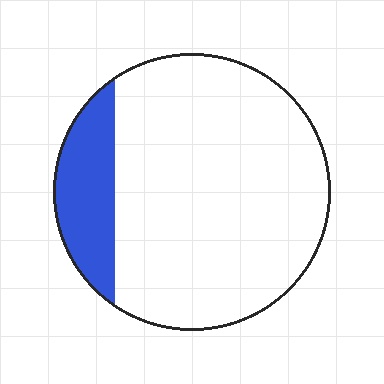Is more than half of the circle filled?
No.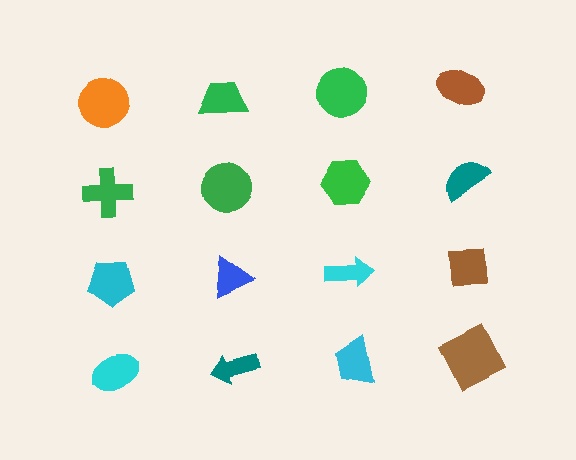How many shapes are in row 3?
4 shapes.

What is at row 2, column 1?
A green cross.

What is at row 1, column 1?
An orange circle.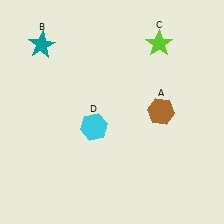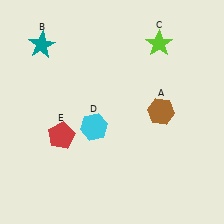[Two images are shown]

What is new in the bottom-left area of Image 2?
A red pentagon (E) was added in the bottom-left area of Image 2.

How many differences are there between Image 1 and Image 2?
There is 1 difference between the two images.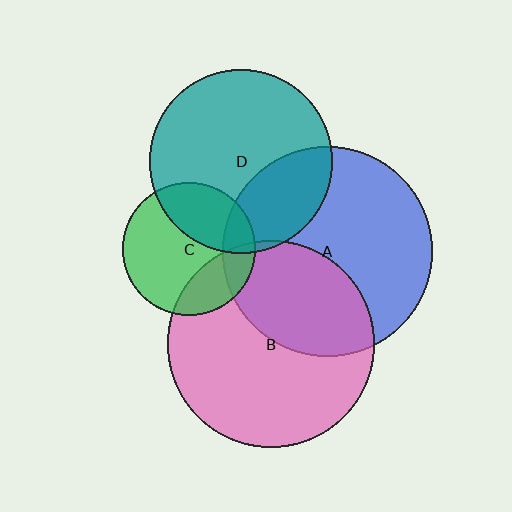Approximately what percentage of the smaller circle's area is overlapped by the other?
Approximately 30%.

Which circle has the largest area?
Circle A (blue).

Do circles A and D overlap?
Yes.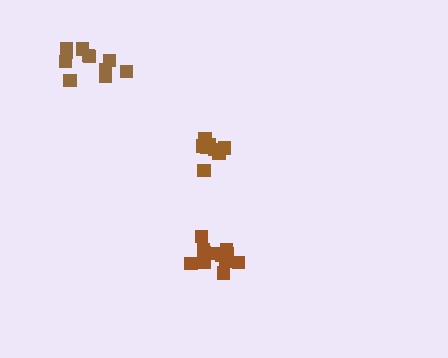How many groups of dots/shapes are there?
There are 3 groups.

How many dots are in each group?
Group 1: 9 dots, Group 2: 12 dots, Group 3: 11 dots (32 total).